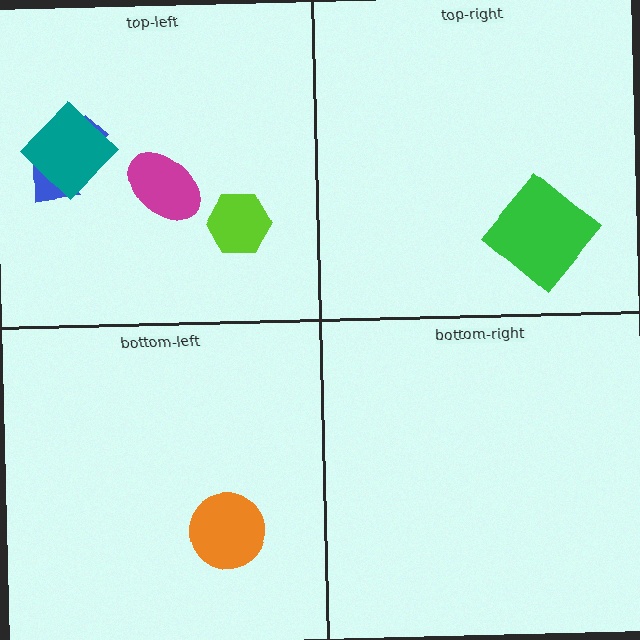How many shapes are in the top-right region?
1.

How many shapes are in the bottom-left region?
1.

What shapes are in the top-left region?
The blue arrow, the magenta ellipse, the lime hexagon, the teal diamond.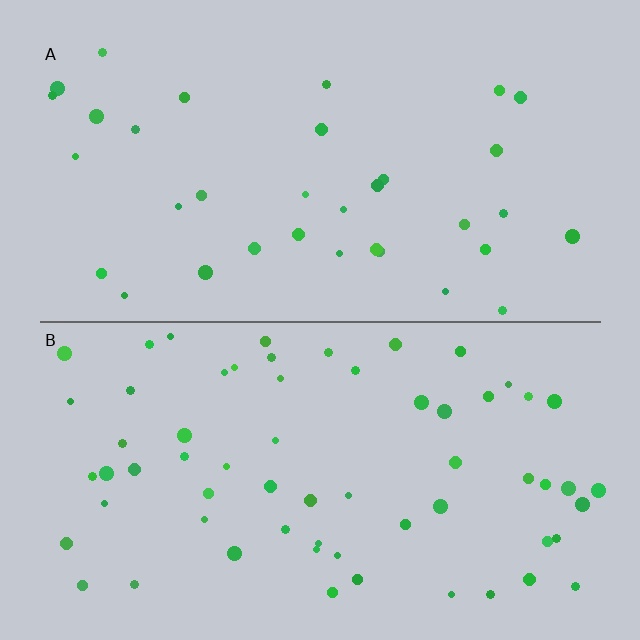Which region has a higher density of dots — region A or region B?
B (the bottom).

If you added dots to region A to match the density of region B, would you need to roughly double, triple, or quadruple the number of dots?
Approximately double.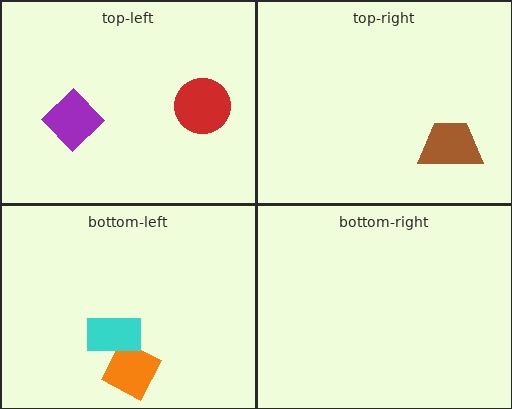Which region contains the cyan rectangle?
The bottom-left region.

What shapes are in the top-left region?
The red circle, the purple diamond.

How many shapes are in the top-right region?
1.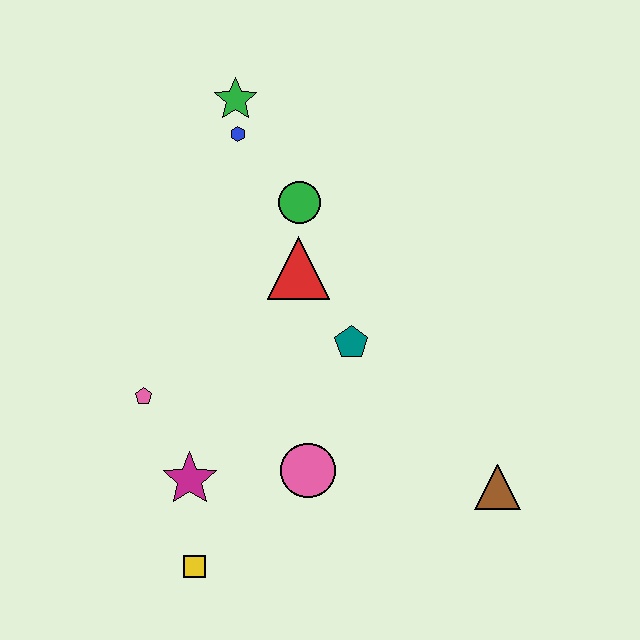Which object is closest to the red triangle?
The green circle is closest to the red triangle.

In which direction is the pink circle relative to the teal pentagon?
The pink circle is below the teal pentagon.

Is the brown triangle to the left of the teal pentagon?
No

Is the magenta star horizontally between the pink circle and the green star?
No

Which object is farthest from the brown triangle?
The green star is farthest from the brown triangle.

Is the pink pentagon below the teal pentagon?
Yes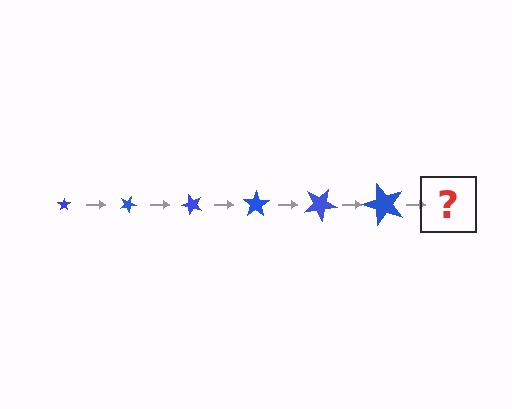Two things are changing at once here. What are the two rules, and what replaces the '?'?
The two rules are that the star grows larger each step and it rotates 25 degrees each step. The '?' should be a star, larger than the previous one and rotated 150 degrees from the start.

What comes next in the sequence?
The next element should be a star, larger than the previous one and rotated 150 degrees from the start.